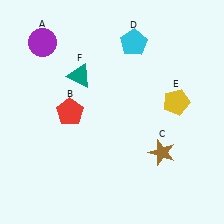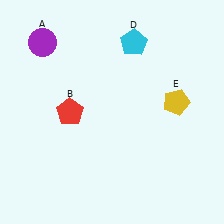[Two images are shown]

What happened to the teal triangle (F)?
The teal triangle (F) was removed in Image 2. It was in the top-left area of Image 1.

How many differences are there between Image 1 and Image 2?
There are 2 differences between the two images.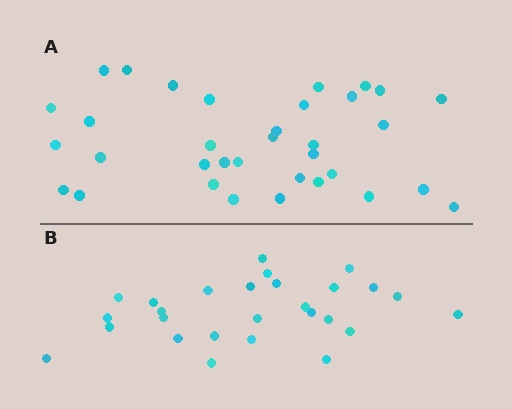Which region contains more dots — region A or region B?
Region A (the top region) has more dots.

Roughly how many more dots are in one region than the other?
Region A has roughly 8 or so more dots than region B.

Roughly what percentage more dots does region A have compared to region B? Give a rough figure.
About 25% more.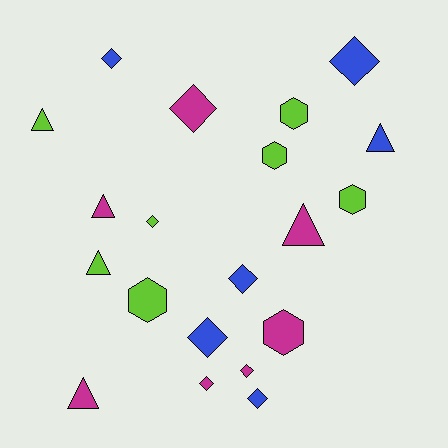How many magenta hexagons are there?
There is 1 magenta hexagon.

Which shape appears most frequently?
Diamond, with 9 objects.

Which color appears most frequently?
Lime, with 7 objects.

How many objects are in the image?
There are 20 objects.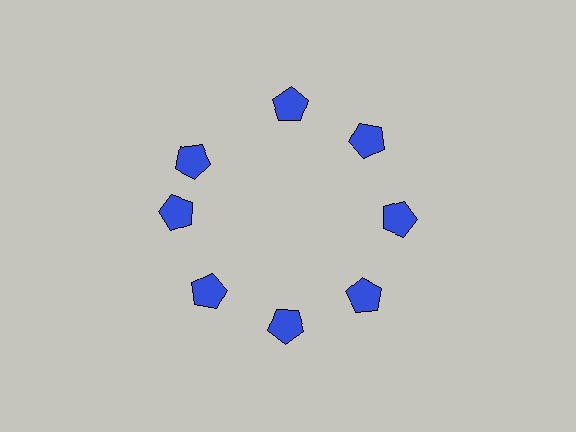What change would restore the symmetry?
The symmetry would be restored by rotating it back into even spacing with its neighbors so that all 8 pentagons sit at equal angles and equal distance from the center.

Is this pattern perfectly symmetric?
No. The 8 blue pentagons are arranged in a ring, but one element near the 10 o'clock position is rotated out of alignment along the ring, breaking the 8-fold rotational symmetry.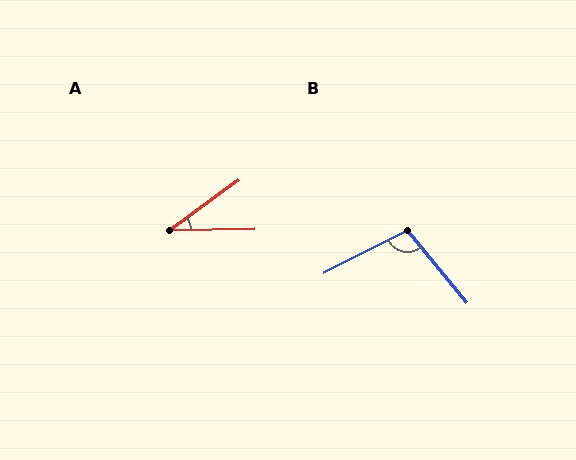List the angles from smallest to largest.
A (35°), B (103°).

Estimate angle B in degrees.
Approximately 103 degrees.